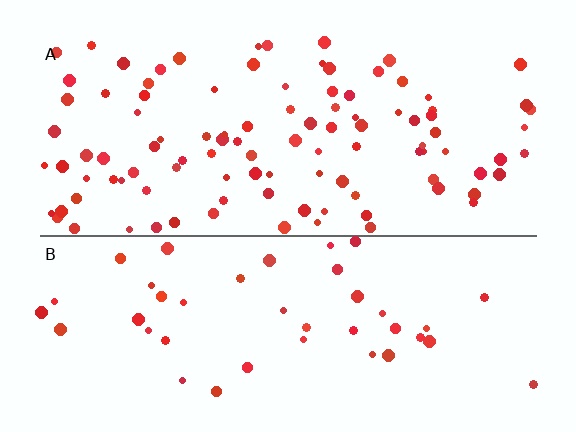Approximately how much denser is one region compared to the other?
Approximately 2.4× — region A over region B.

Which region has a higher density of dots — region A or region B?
A (the top).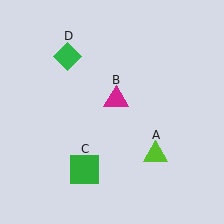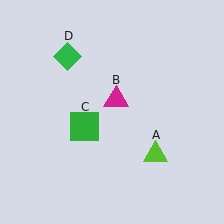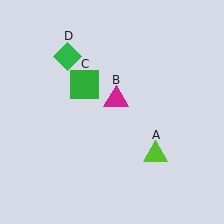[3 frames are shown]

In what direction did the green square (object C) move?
The green square (object C) moved up.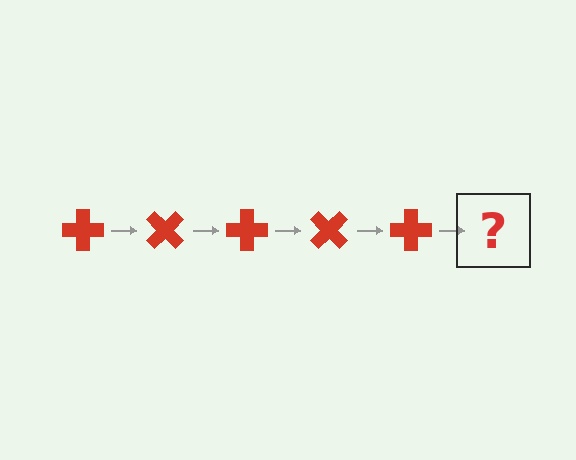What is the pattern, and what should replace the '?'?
The pattern is that the cross rotates 45 degrees each step. The '?' should be a red cross rotated 225 degrees.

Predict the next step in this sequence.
The next step is a red cross rotated 225 degrees.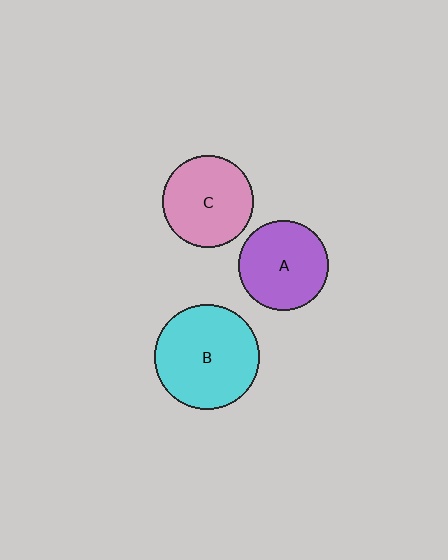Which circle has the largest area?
Circle B (cyan).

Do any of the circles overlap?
No, none of the circles overlap.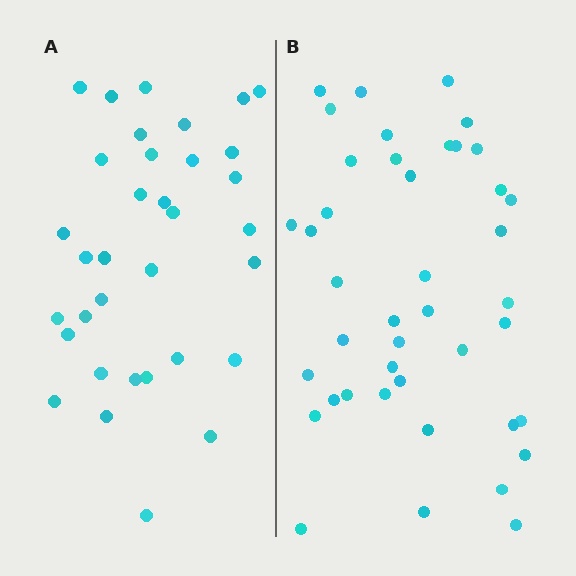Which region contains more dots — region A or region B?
Region B (the right region) has more dots.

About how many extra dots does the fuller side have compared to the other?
Region B has roughly 8 or so more dots than region A.